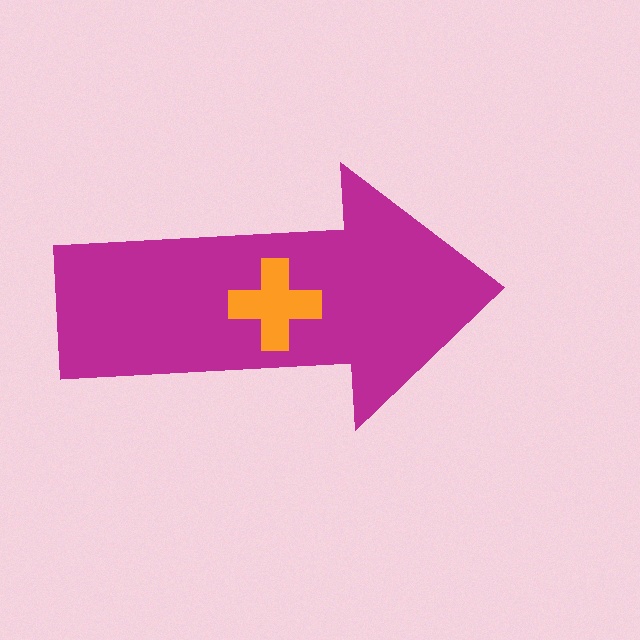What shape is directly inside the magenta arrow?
The orange cross.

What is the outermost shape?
The magenta arrow.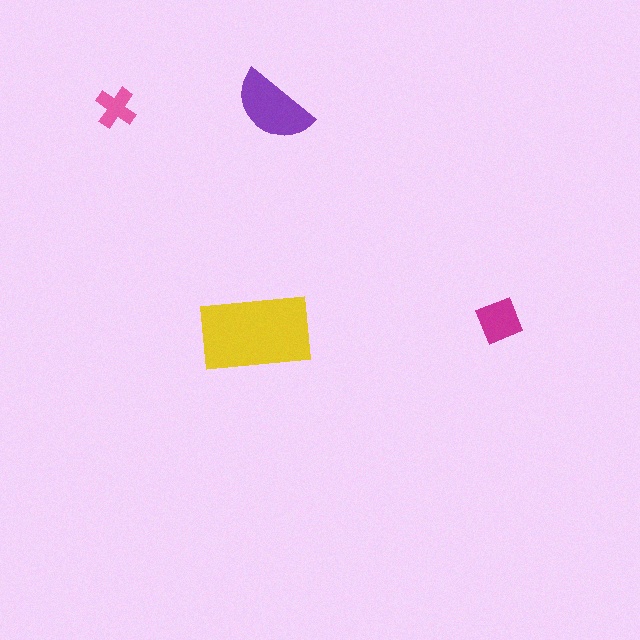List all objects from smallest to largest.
The pink cross, the magenta square, the purple semicircle, the yellow rectangle.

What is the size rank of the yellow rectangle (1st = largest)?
1st.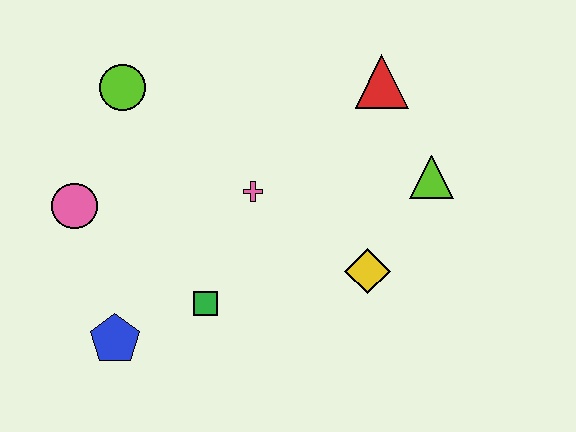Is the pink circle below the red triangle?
Yes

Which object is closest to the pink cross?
The green square is closest to the pink cross.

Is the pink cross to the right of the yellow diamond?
No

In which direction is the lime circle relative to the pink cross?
The lime circle is to the left of the pink cross.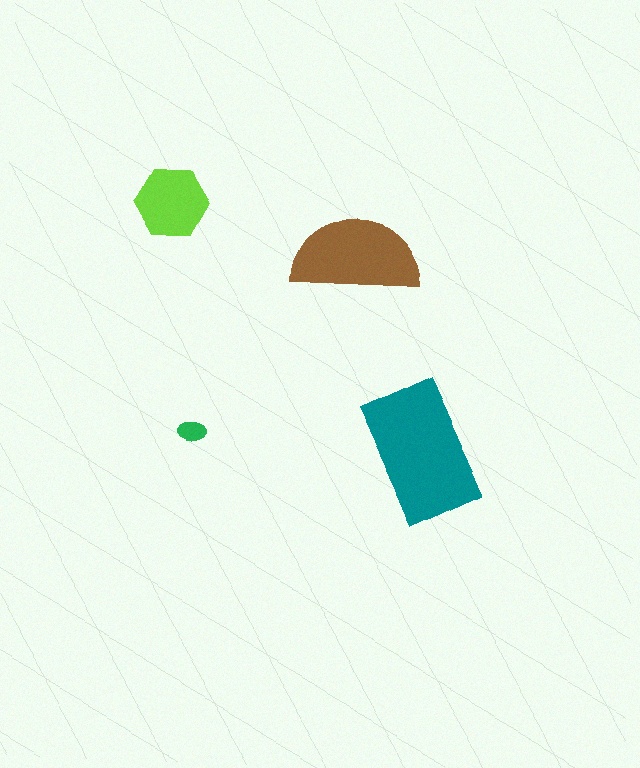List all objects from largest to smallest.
The teal rectangle, the brown semicircle, the lime hexagon, the green ellipse.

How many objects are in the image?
There are 4 objects in the image.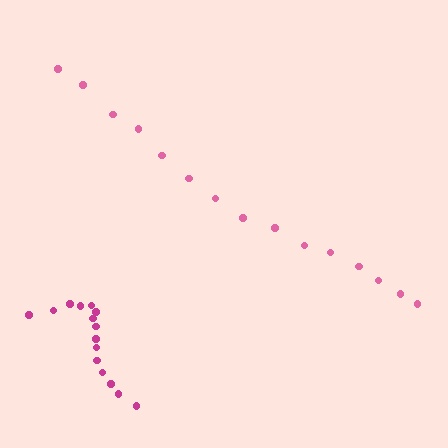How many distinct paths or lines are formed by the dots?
There are 2 distinct paths.